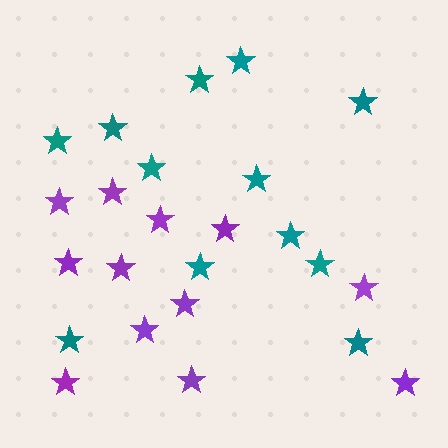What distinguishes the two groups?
There are 2 groups: one group of teal stars (12) and one group of purple stars (12).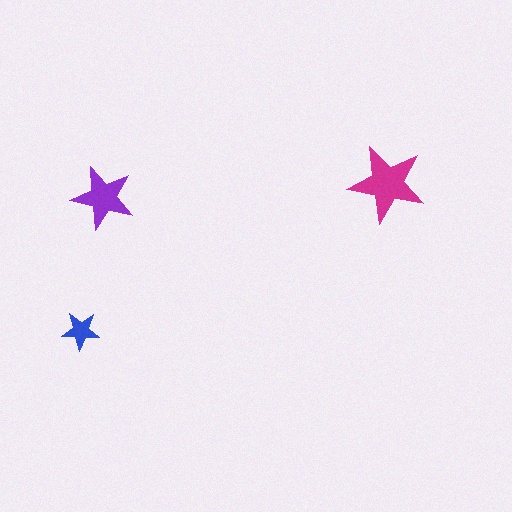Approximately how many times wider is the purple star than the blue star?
About 1.5 times wider.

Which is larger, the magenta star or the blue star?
The magenta one.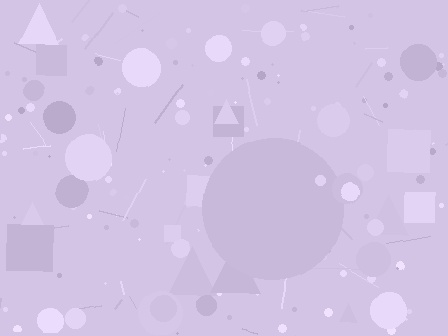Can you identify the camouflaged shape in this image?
The camouflaged shape is a circle.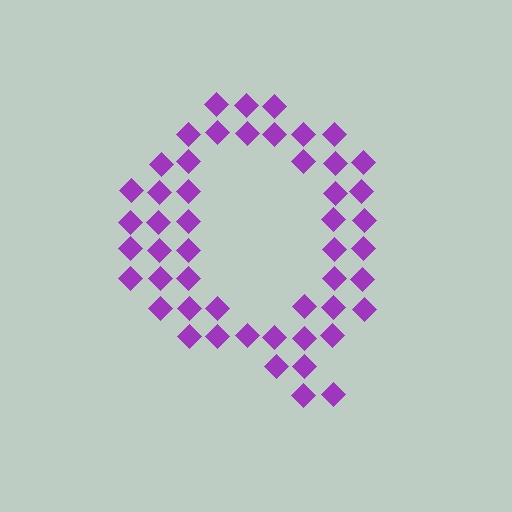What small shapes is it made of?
It is made of small diamonds.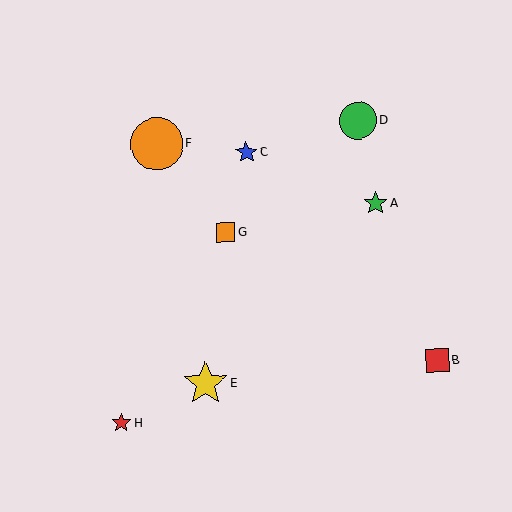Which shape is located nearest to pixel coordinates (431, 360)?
The red square (labeled B) at (438, 360) is nearest to that location.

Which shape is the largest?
The orange circle (labeled F) is the largest.